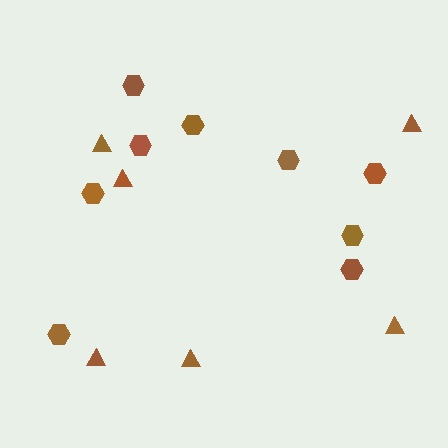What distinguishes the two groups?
There are 2 groups: one group of triangles (6) and one group of hexagons (9).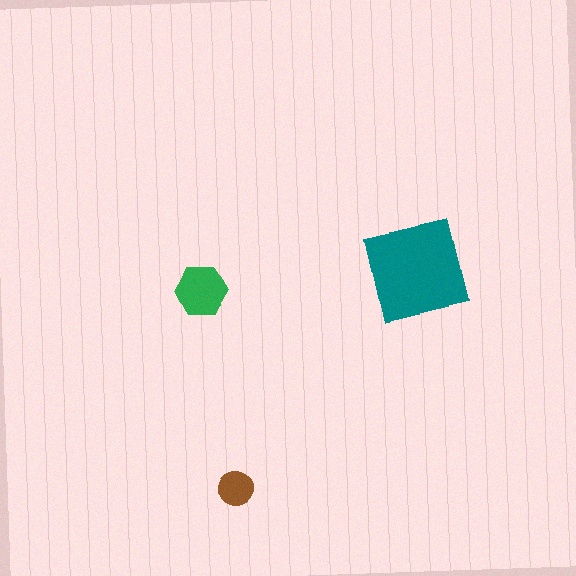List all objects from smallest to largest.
The brown circle, the green hexagon, the teal square.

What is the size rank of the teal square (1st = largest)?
1st.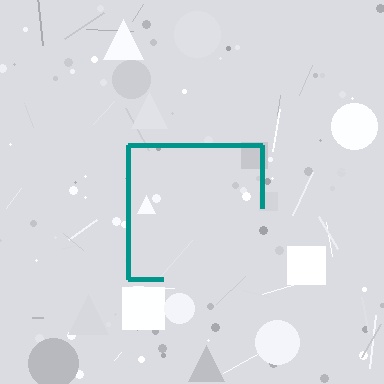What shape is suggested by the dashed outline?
The dashed outline suggests a square.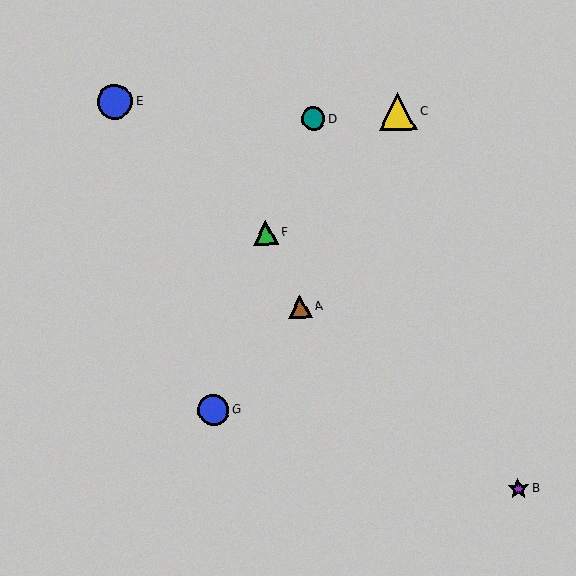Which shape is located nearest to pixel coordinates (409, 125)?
The yellow triangle (labeled C) at (398, 112) is nearest to that location.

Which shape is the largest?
The yellow triangle (labeled C) is the largest.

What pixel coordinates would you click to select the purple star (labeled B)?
Click at (518, 489) to select the purple star B.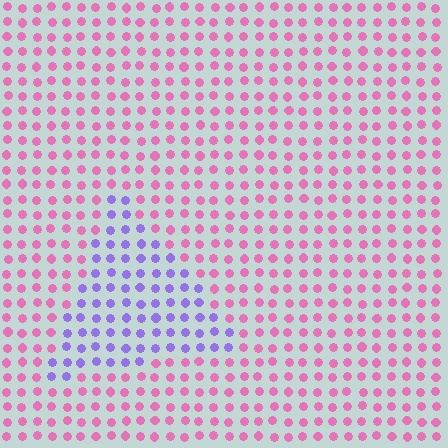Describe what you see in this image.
The image is filled with small pink elements in a uniform arrangement. A triangle-shaped region is visible where the elements are tinted to a slightly different hue, forming a subtle color boundary.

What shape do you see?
I see a triangle.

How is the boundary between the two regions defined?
The boundary is defined purely by a slight shift in hue (about 65 degrees). Spacing, size, and orientation are identical on both sides.